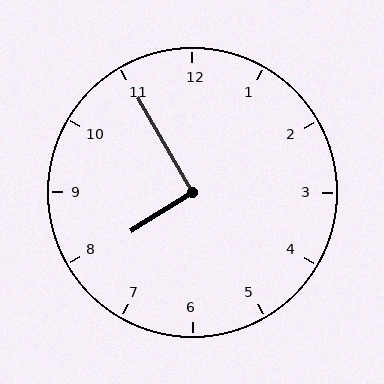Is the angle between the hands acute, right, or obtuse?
It is right.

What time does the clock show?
7:55.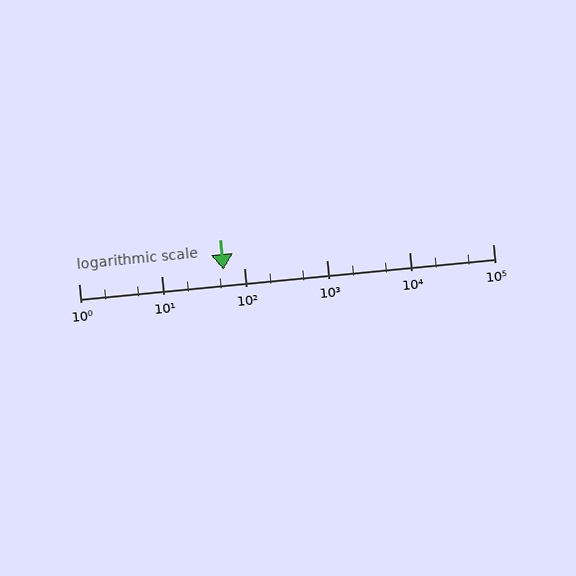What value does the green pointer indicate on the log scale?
The pointer indicates approximately 56.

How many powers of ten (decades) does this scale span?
The scale spans 5 decades, from 1 to 100000.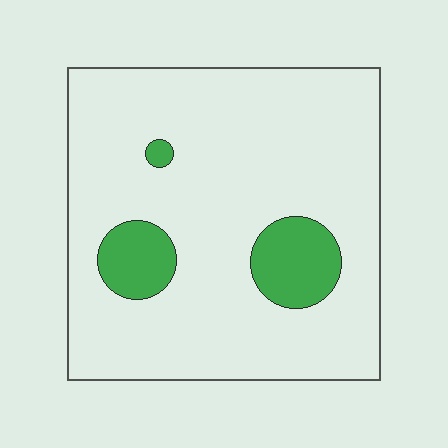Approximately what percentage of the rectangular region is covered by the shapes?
Approximately 15%.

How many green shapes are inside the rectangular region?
3.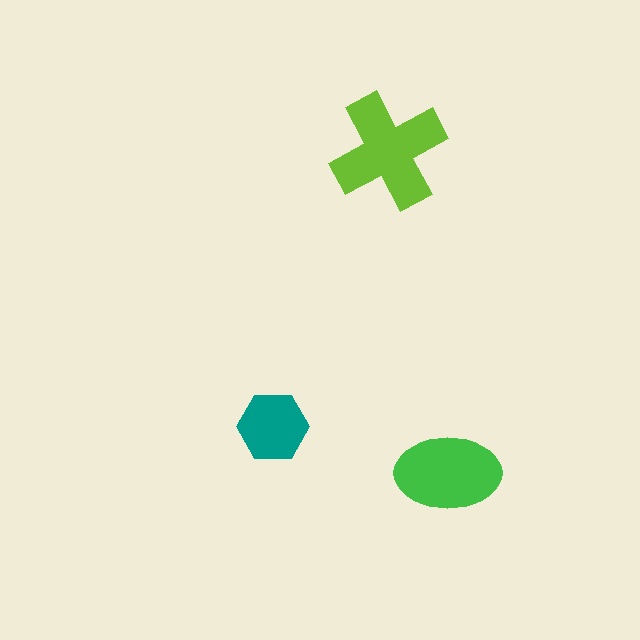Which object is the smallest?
The teal hexagon.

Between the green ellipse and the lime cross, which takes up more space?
The lime cross.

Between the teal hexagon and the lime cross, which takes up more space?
The lime cross.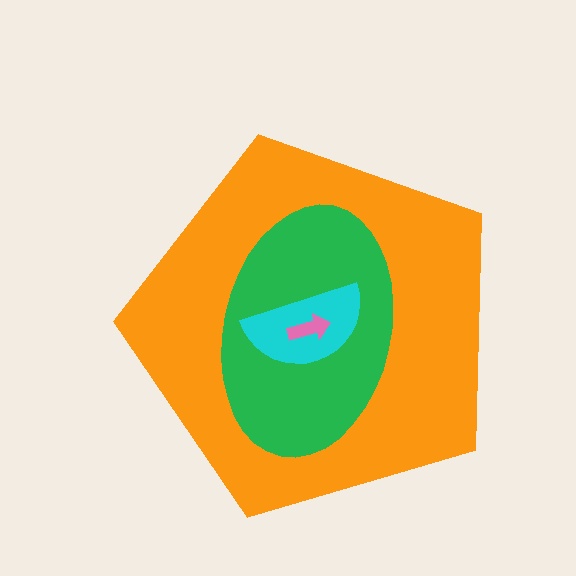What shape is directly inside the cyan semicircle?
The pink arrow.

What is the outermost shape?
The orange pentagon.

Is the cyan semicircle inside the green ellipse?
Yes.